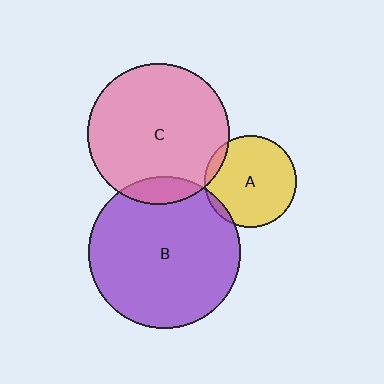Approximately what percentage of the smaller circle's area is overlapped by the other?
Approximately 5%.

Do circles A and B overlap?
Yes.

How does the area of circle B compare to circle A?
Approximately 2.7 times.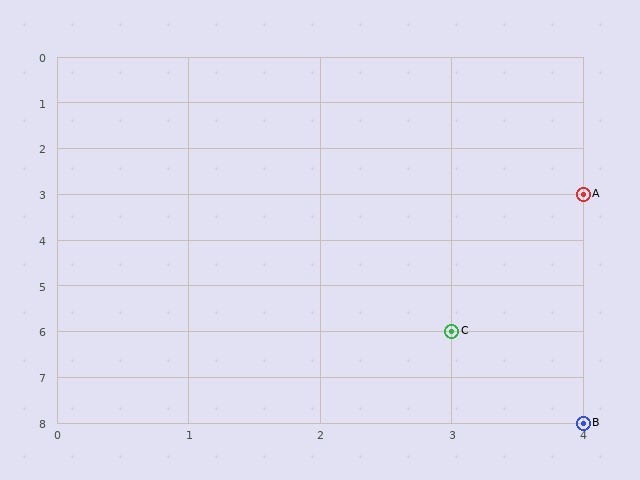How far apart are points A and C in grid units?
Points A and C are 1 column and 3 rows apart (about 3.2 grid units diagonally).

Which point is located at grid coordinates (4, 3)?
Point A is at (4, 3).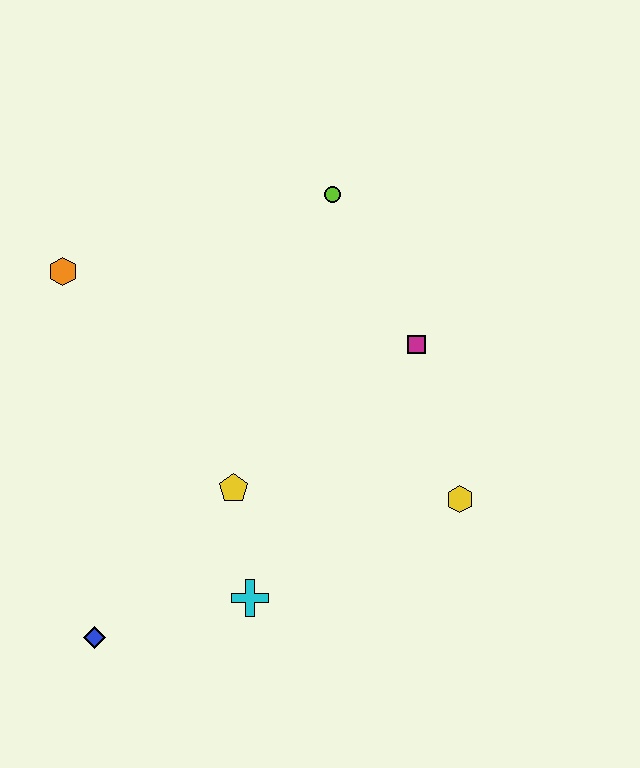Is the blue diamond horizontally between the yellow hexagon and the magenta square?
No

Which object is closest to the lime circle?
The magenta square is closest to the lime circle.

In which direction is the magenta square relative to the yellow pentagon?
The magenta square is to the right of the yellow pentagon.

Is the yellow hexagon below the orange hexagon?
Yes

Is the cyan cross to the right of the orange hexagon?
Yes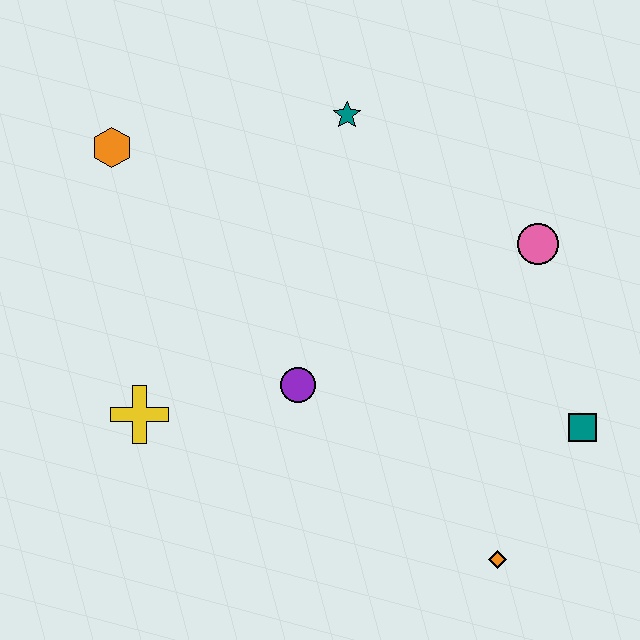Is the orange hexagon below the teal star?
Yes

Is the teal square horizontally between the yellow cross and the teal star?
No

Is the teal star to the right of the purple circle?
Yes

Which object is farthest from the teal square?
The orange hexagon is farthest from the teal square.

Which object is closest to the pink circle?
The teal square is closest to the pink circle.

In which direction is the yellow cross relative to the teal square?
The yellow cross is to the left of the teal square.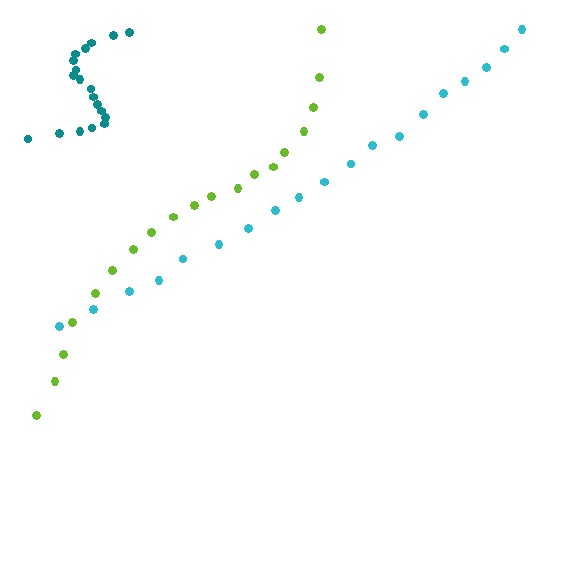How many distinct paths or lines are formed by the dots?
There are 3 distinct paths.